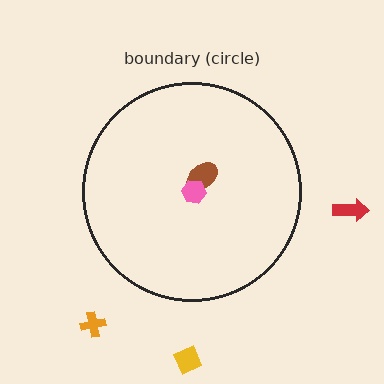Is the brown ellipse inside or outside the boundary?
Inside.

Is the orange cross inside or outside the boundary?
Outside.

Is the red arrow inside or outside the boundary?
Outside.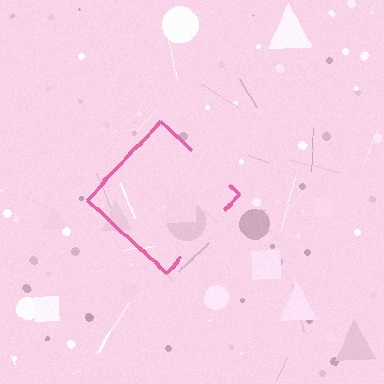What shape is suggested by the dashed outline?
The dashed outline suggests a diamond.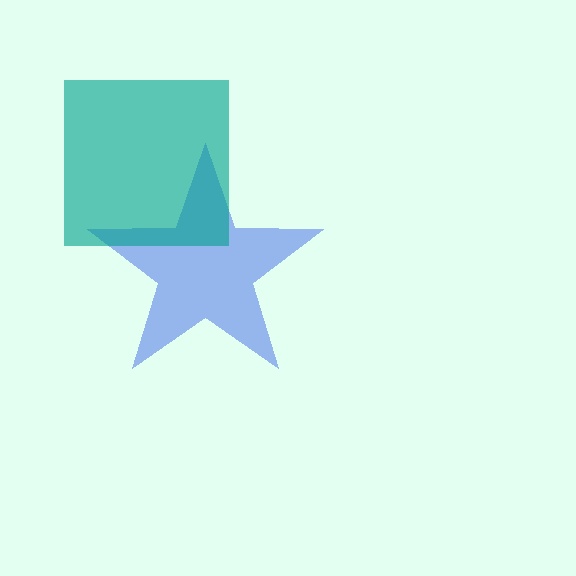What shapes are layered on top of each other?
The layered shapes are: a blue star, a teal square.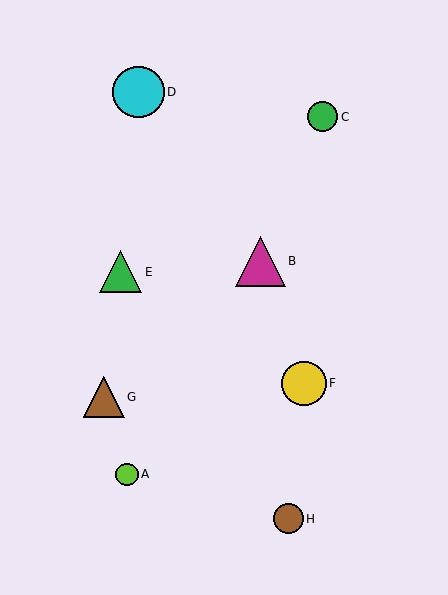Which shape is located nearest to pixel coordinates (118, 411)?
The brown triangle (labeled G) at (104, 397) is nearest to that location.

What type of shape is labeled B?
Shape B is a magenta triangle.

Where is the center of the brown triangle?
The center of the brown triangle is at (104, 397).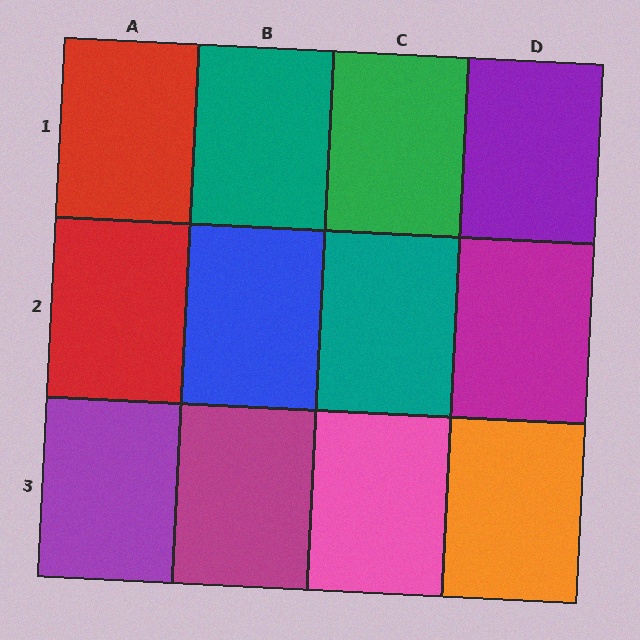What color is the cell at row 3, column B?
Magenta.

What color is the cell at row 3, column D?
Orange.